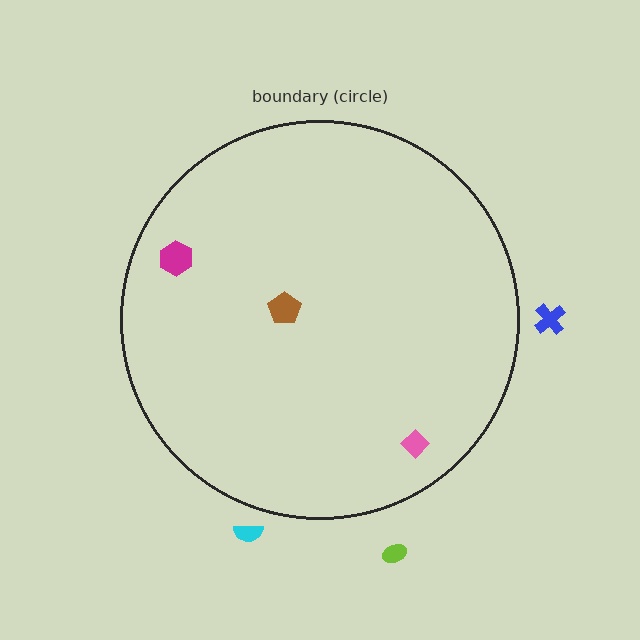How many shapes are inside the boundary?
3 inside, 3 outside.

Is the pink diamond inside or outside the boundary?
Inside.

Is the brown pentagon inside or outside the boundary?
Inside.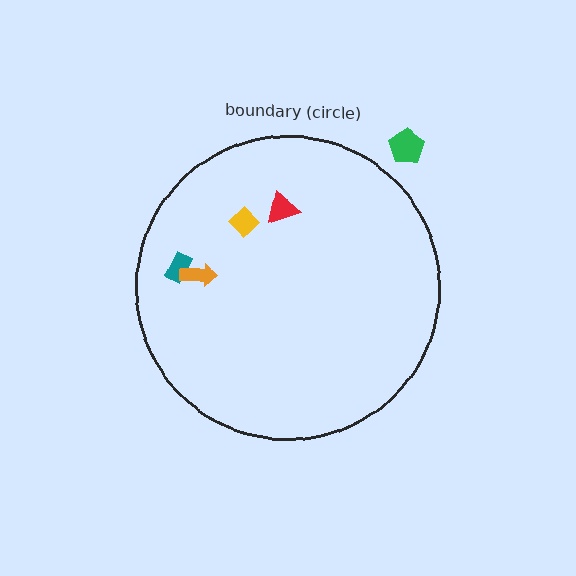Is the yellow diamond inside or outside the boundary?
Inside.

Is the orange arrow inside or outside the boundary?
Inside.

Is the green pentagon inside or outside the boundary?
Outside.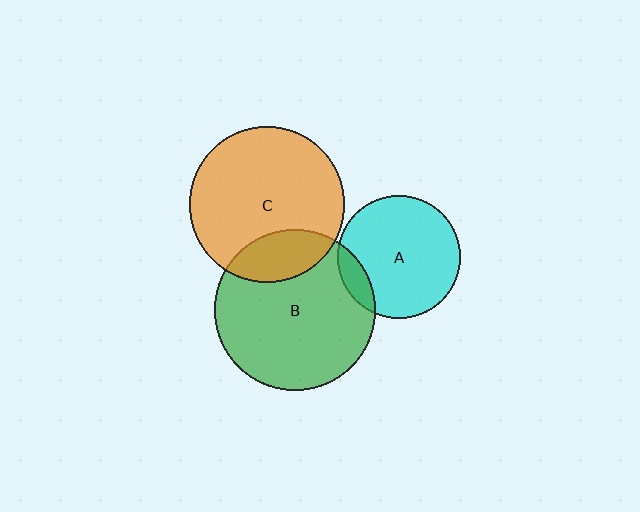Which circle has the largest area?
Circle B (green).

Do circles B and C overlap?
Yes.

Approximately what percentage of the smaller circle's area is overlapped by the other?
Approximately 20%.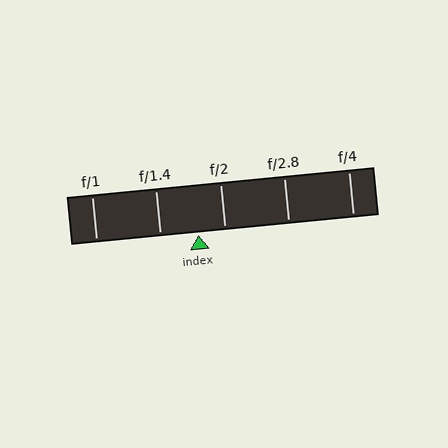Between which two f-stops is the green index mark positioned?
The index mark is between f/1.4 and f/2.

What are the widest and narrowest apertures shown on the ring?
The widest aperture shown is f/1 and the narrowest is f/4.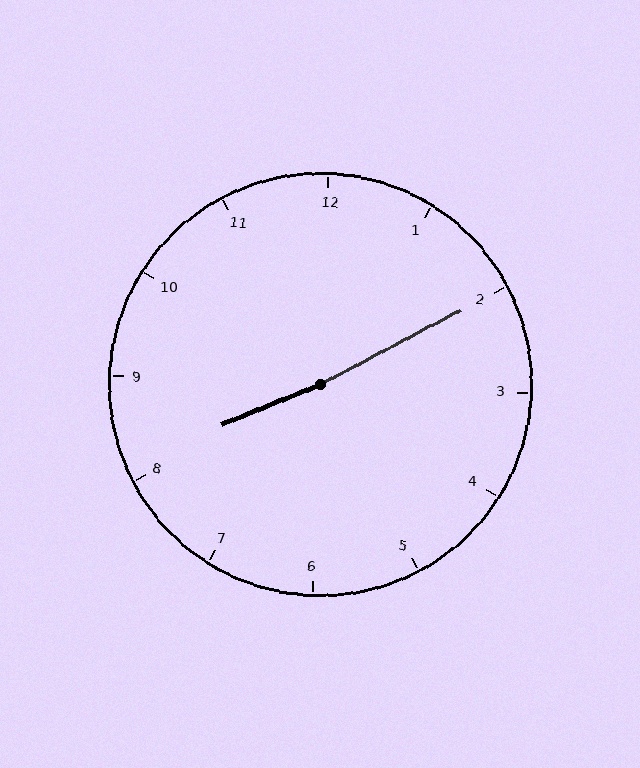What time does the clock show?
8:10.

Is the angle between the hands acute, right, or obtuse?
It is obtuse.